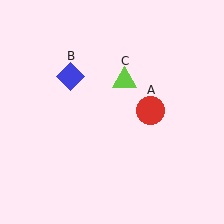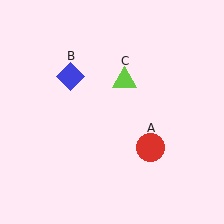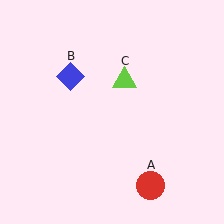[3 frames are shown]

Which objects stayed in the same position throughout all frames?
Blue diamond (object B) and lime triangle (object C) remained stationary.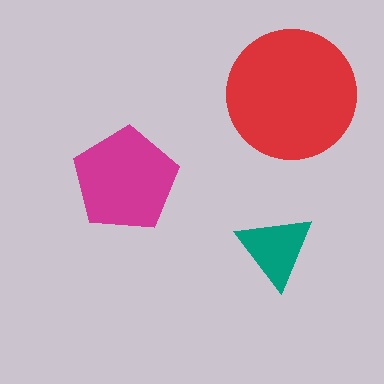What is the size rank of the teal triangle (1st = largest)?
3rd.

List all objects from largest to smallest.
The red circle, the magenta pentagon, the teal triangle.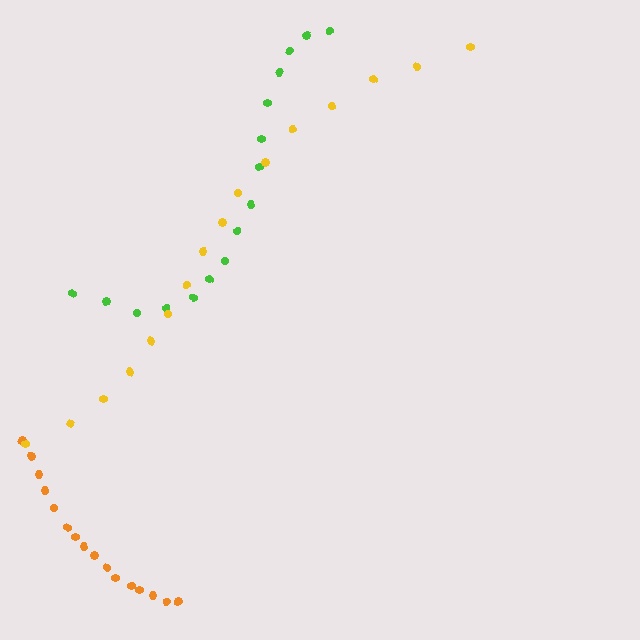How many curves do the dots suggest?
There are 3 distinct paths.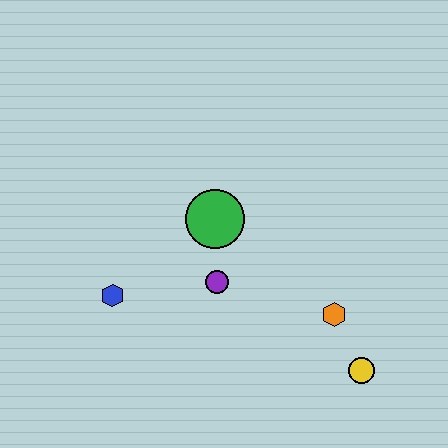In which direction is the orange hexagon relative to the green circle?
The orange hexagon is to the right of the green circle.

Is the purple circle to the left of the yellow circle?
Yes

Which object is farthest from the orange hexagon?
The blue hexagon is farthest from the orange hexagon.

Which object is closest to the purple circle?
The green circle is closest to the purple circle.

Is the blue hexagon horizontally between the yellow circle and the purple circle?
No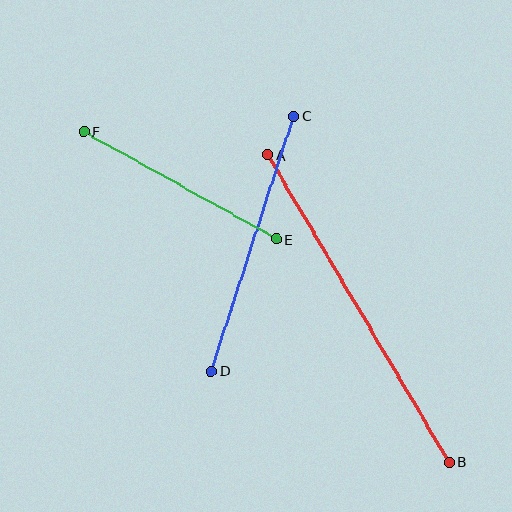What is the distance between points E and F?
The distance is approximately 221 pixels.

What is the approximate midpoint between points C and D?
The midpoint is at approximately (252, 244) pixels.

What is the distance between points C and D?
The distance is approximately 268 pixels.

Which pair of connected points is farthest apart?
Points A and B are farthest apart.